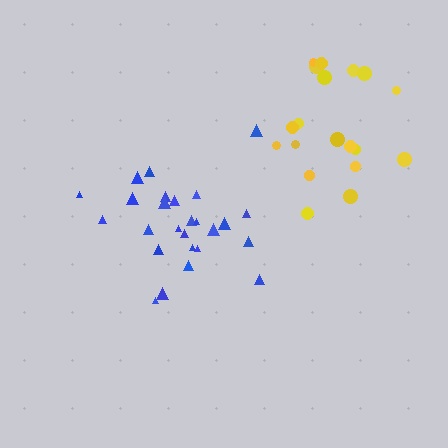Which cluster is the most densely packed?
Blue.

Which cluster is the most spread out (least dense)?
Yellow.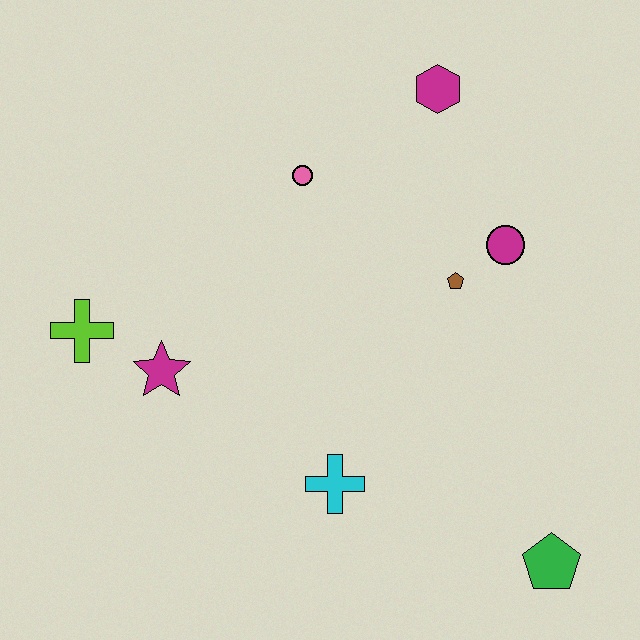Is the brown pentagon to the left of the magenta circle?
Yes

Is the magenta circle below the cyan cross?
No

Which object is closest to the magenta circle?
The brown pentagon is closest to the magenta circle.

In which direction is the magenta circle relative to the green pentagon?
The magenta circle is above the green pentagon.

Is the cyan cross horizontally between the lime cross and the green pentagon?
Yes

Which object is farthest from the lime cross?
The green pentagon is farthest from the lime cross.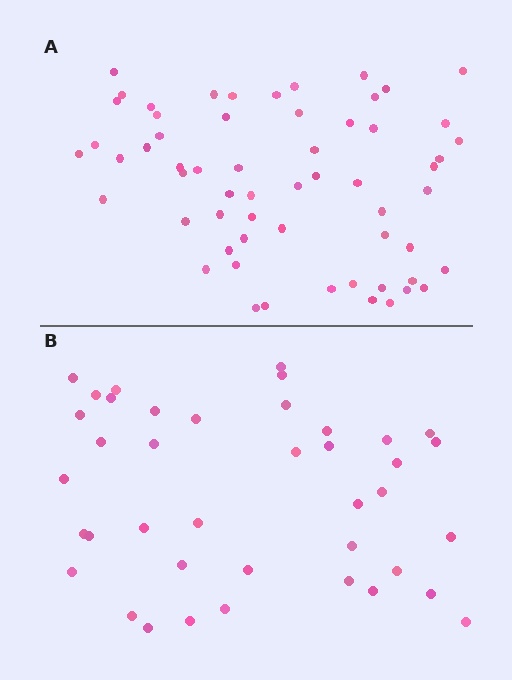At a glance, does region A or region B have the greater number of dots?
Region A (the top region) has more dots.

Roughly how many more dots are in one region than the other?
Region A has approximately 20 more dots than region B.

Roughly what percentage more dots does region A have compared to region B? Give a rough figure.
About 50% more.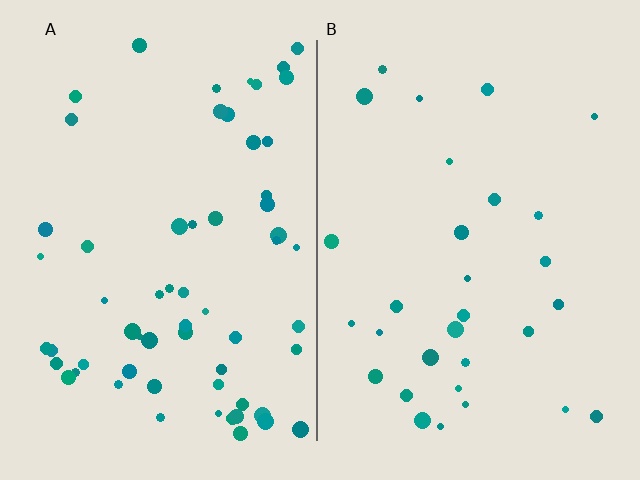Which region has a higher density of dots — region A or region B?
A (the left).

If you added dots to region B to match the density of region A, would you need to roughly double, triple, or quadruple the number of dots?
Approximately double.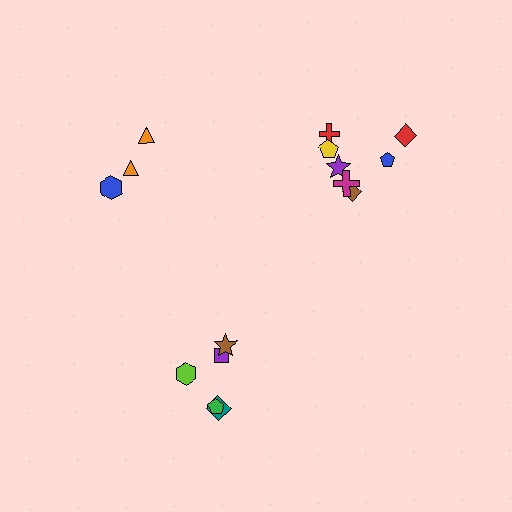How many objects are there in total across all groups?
There are 15 objects.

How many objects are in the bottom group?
There are 5 objects.